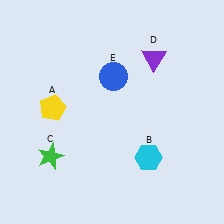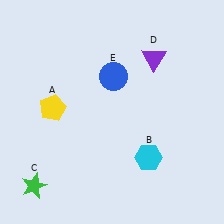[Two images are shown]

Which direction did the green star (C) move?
The green star (C) moved down.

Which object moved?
The green star (C) moved down.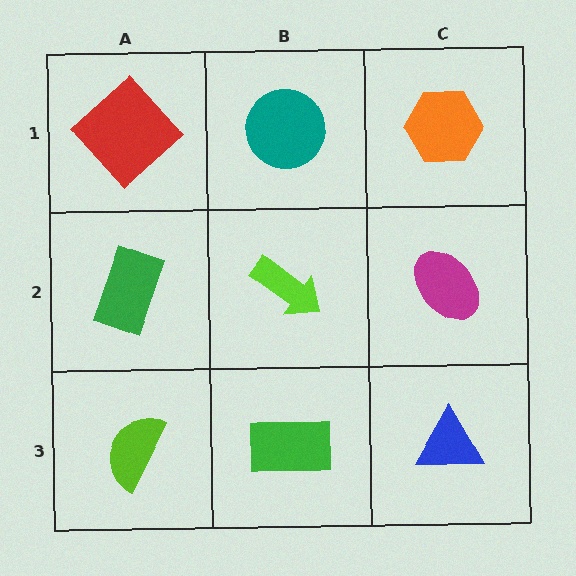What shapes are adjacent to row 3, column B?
A lime arrow (row 2, column B), a lime semicircle (row 3, column A), a blue triangle (row 3, column C).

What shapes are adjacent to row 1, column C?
A magenta ellipse (row 2, column C), a teal circle (row 1, column B).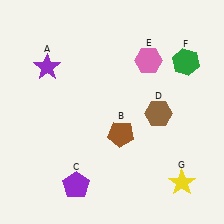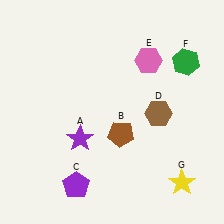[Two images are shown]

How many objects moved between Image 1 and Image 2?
1 object moved between the two images.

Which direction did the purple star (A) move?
The purple star (A) moved down.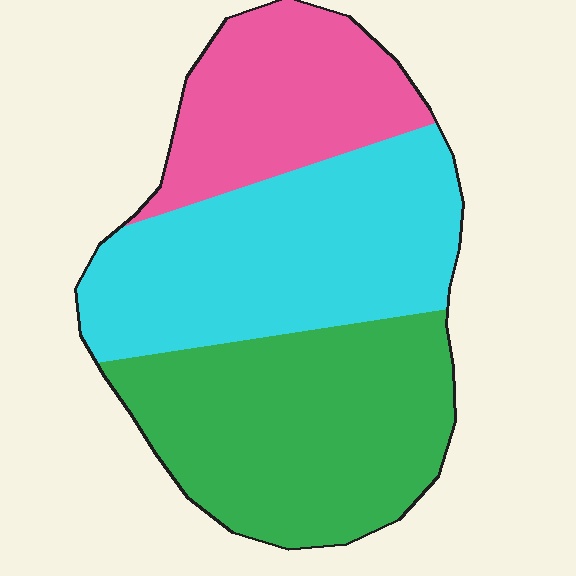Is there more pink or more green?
Green.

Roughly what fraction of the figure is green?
Green takes up about three eighths (3/8) of the figure.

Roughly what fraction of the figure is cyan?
Cyan covers roughly 40% of the figure.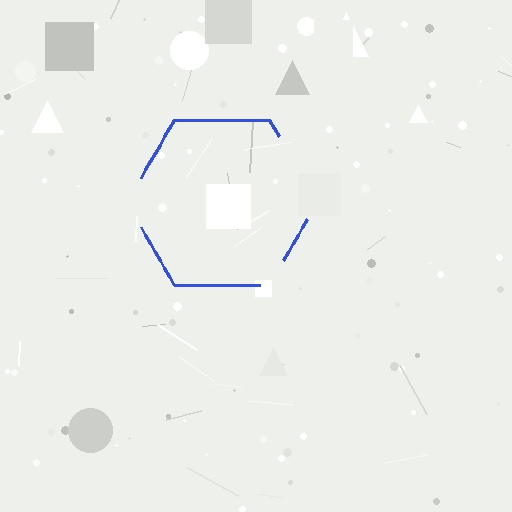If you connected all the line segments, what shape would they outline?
They would outline a hexagon.